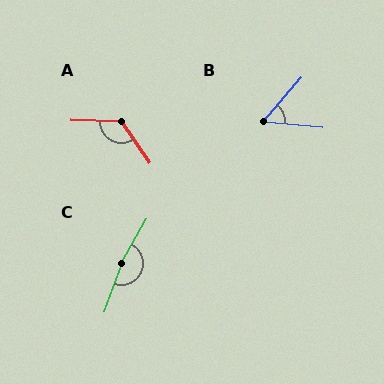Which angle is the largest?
C, at approximately 169 degrees.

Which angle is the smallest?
B, at approximately 55 degrees.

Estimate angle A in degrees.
Approximately 126 degrees.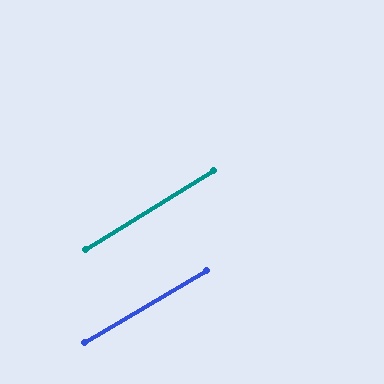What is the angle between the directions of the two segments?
Approximately 2 degrees.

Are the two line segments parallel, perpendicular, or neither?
Parallel — their directions differ by only 1.6°.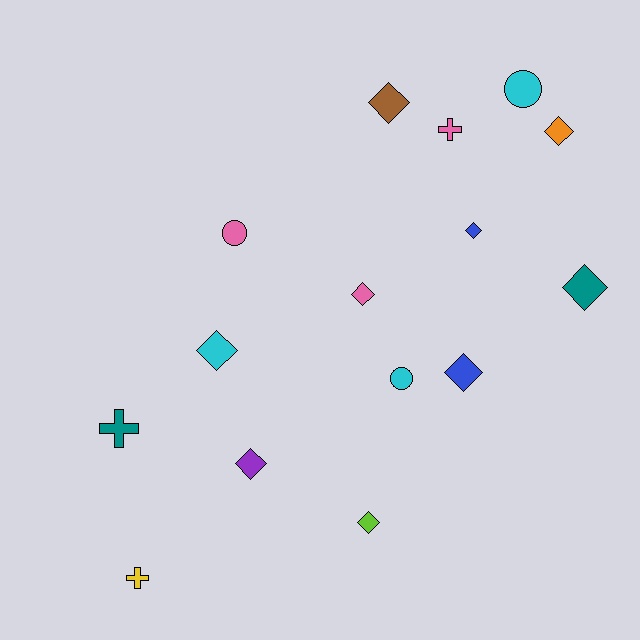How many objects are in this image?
There are 15 objects.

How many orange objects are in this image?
There is 1 orange object.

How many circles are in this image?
There are 3 circles.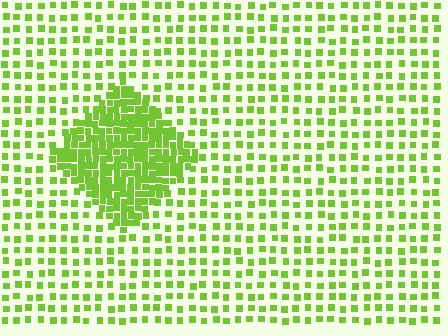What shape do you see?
I see a diamond.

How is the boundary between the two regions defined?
The boundary is defined by a change in element density (approximately 2.7x ratio). All elements are the same color, size, and shape.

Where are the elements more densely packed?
The elements are more densely packed inside the diamond boundary.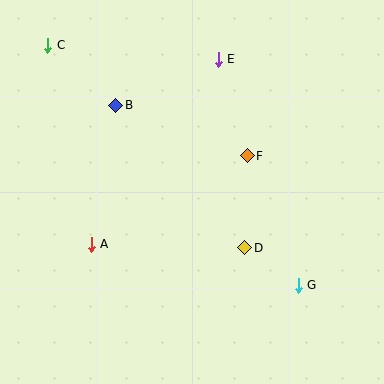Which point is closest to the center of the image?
Point F at (247, 156) is closest to the center.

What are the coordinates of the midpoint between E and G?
The midpoint between E and G is at (258, 172).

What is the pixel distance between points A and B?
The distance between A and B is 141 pixels.